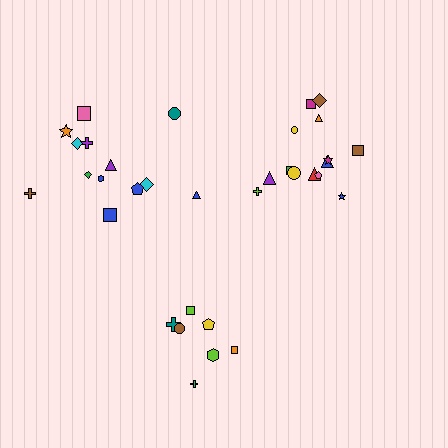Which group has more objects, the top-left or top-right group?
The top-right group.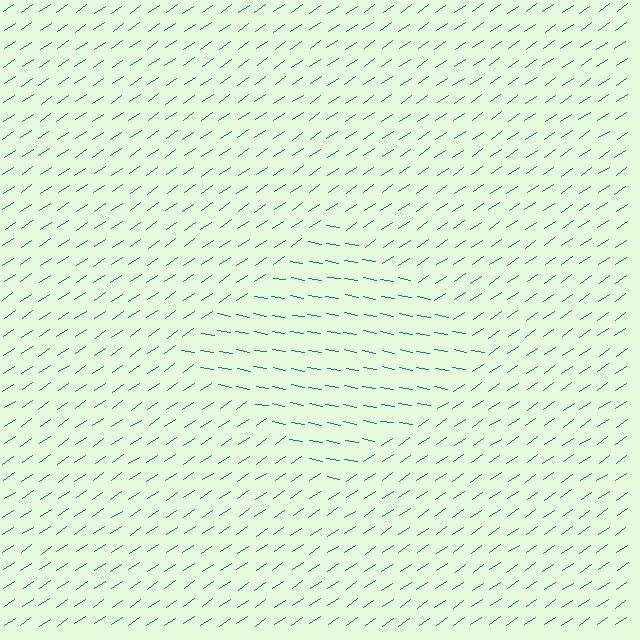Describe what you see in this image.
The image is filled with small teal line segments. A diamond region in the image has lines oriented differently from the surrounding lines, creating a visible texture boundary.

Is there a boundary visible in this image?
Yes, there is a texture boundary formed by a change in line orientation.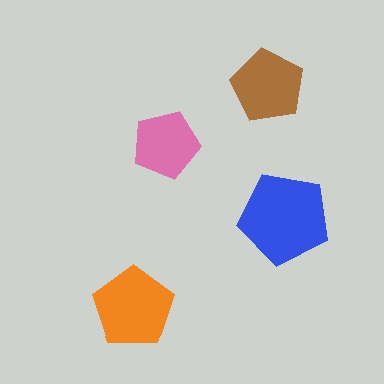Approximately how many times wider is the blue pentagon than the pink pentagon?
About 1.5 times wider.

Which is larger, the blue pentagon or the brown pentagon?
The blue one.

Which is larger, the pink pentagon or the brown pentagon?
The brown one.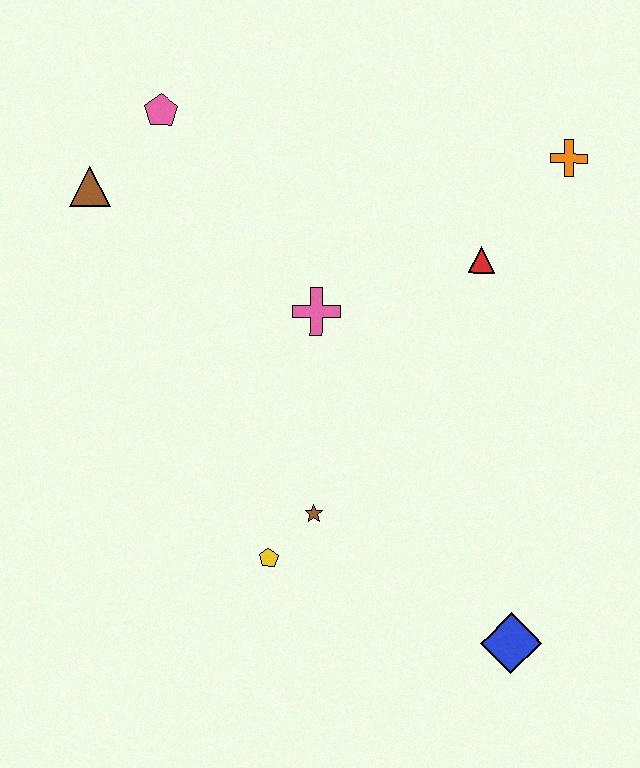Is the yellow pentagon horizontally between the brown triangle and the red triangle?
Yes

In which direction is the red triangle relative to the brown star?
The red triangle is above the brown star.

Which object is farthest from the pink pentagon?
The blue diamond is farthest from the pink pentagon.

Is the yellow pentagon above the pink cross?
No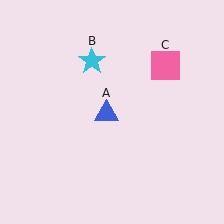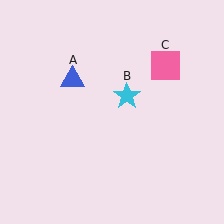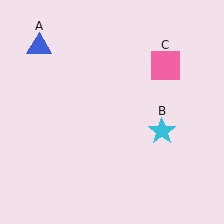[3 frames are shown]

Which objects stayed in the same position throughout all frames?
Pink square (object C) remained stationary.